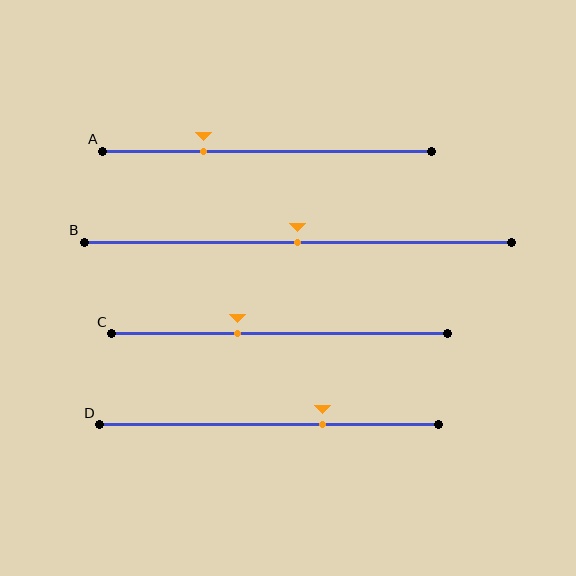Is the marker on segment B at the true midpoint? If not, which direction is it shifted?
Yes, the marker on segment B is at the true midpoint.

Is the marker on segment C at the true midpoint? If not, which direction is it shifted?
No, the marker on segment C is shifted to the left by about 13% of the segment length.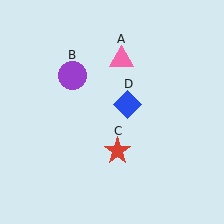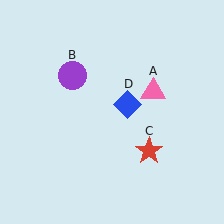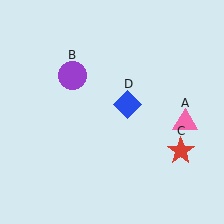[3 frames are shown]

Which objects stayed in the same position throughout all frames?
Purple circle (object B) and blue diamond (object D) remained stationary.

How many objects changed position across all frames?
2 objects changed position: pink triangle (object A), red star (object C).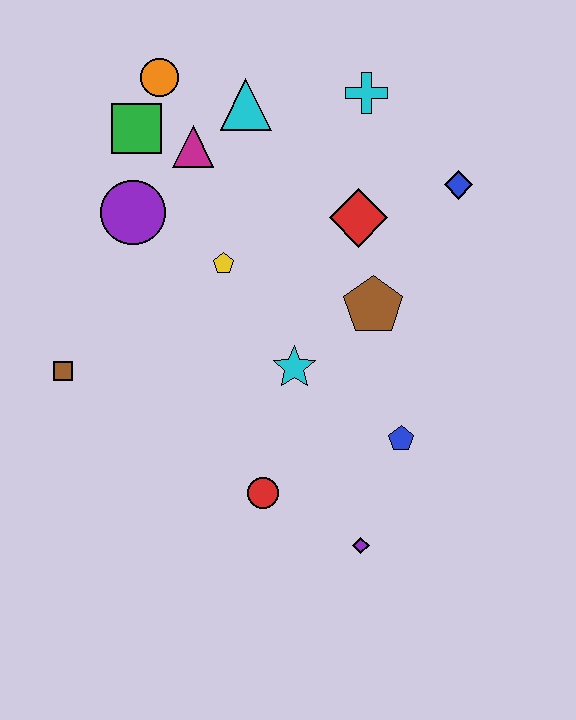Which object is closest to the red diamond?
The brown pentagon is closest to the red diamond.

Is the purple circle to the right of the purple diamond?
No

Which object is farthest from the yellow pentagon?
The purple diamond is farthest from the yellow pentagon.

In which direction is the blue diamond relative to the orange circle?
The blue diamond is to the right of the orange circle.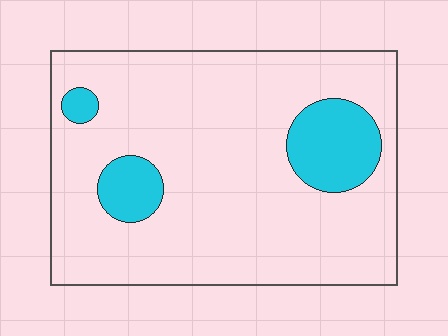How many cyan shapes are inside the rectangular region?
3.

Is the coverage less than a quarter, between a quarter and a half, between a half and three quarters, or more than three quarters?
Less than a quarter.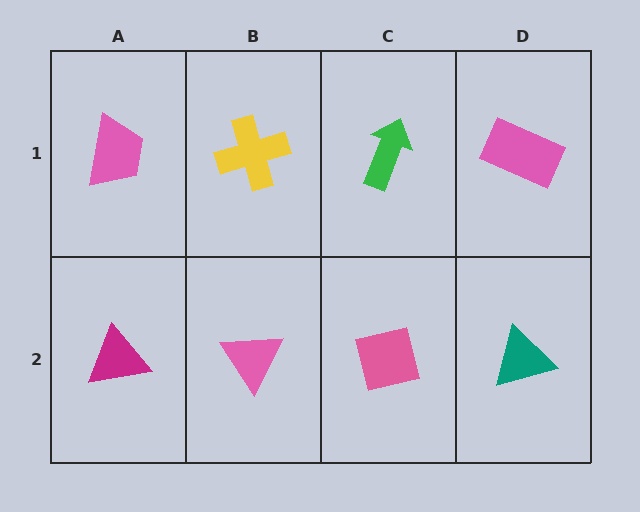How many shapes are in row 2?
4 shapes.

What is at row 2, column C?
A pink square.